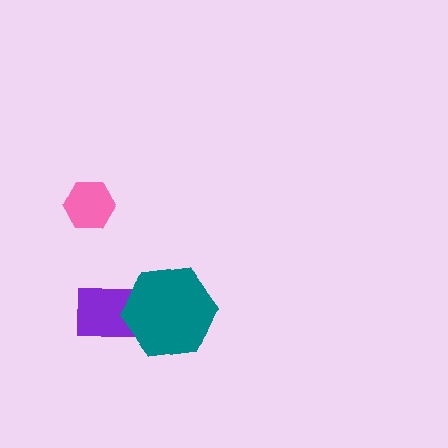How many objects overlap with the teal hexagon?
1 object overlaps with the teal hexagon.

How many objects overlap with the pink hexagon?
0 objects overlap with the pink hexagon.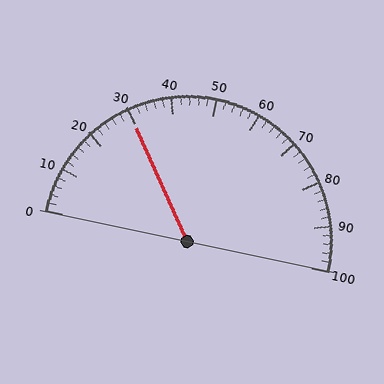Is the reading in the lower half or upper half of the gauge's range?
The reading is in the lower half of the range (0 to 100).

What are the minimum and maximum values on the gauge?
The gauge ranges from 0 to 100.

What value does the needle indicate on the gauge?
The needle indicates approximately 30.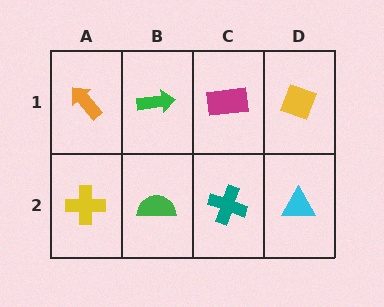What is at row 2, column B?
A green semicircle.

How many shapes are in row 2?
4 shapes.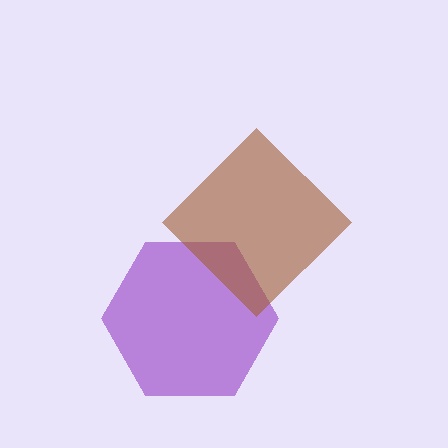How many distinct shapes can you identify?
There are 2 distinct shapes: a purple hexagon, a brown diamond.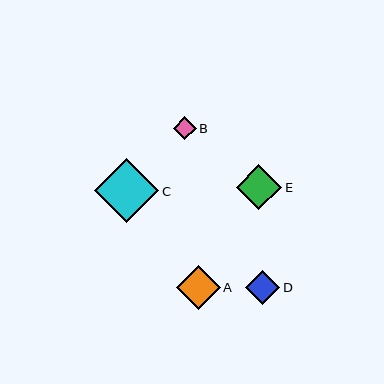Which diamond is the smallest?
Diamond B is the smallest with a size of approximately 23 pixels.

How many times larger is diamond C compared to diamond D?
Diamond C is approximately 1.9 times the size of diamond D.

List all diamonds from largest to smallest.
From largest to smallest: C, E, A, D, B.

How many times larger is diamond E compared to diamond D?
Diamond E is approximately 1.3 times the size of diamond D.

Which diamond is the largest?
Diamond C is the largest with a size of approximately 64 pixels.